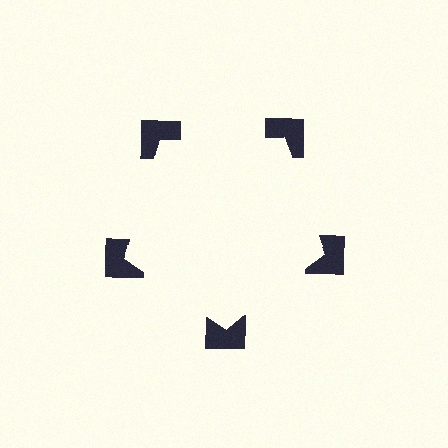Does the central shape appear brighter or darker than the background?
It typically appears slightly brighter than the background, even though no actual brightness change is drawn.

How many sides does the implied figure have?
5 sides.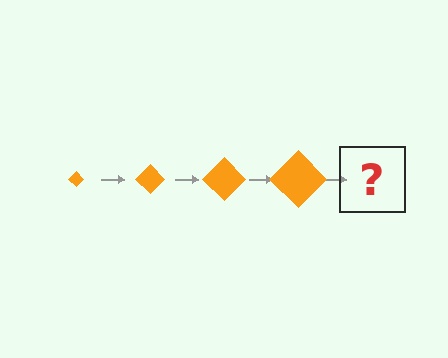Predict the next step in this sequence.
The next step is an orange diamond, larger than the previous one.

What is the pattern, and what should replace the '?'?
The pattern is that the diamond gets progressively larger each step. The '?' should be an orange diamond, larger than the previous one.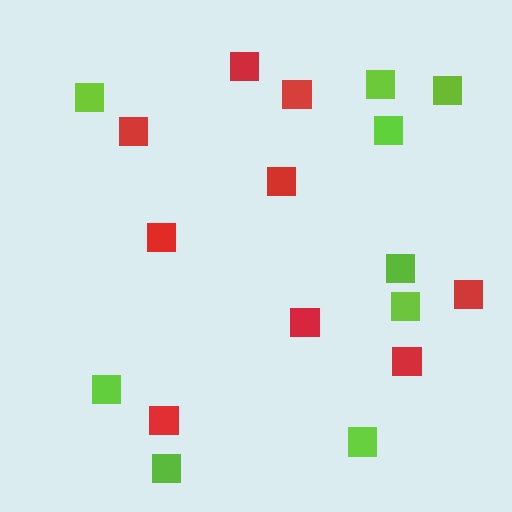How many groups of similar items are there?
There are 2 groups: one group of lime squares (9) and one group of red squares (9).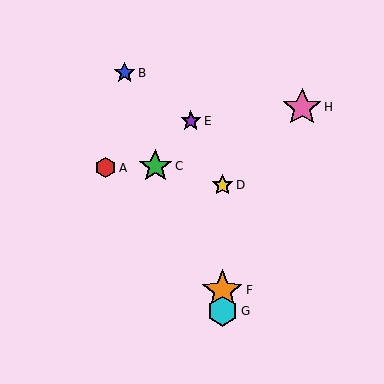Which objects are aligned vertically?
Objects D, F, G are aligned vertically.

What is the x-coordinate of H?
Object H is at x≈302.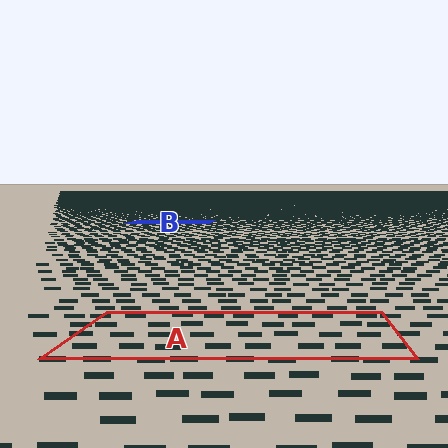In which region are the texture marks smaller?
The texture marks are smaller in region B, because it is farther away.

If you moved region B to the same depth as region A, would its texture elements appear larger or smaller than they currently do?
They would appear larger. At a closer depth, the same texture elements are projected at a bigger on-screen size.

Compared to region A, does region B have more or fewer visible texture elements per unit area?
Region B has more texture elements per unit area — they are packed more densely because it is farther away.